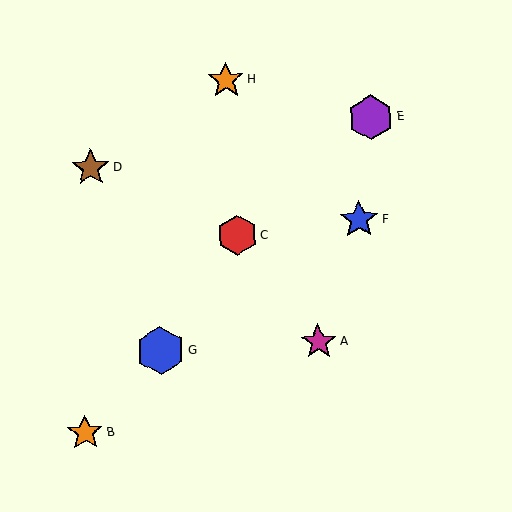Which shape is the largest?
The blue hexagon (labeled G) is the largest.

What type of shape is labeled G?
Shape G is a blue hexagon.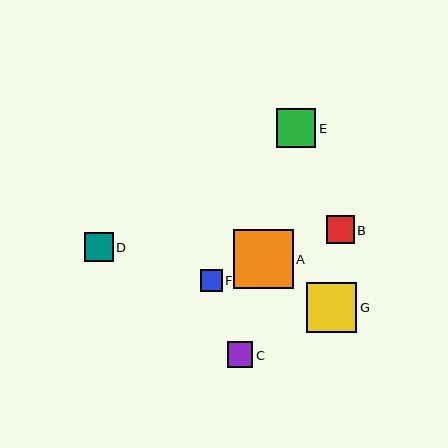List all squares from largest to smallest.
From largest to smallest: A, G, E, D, B, C, F.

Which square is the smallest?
Square F is the smallest with a size of approximately 22 pixels.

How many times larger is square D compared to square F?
Square D is approximately 1.3 times the size of square F.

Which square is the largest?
Square A is the largest with a size of approximately 59 pixels.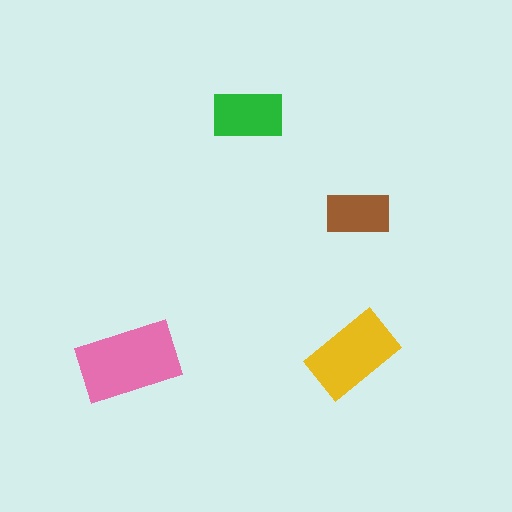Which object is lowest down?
The pink rectangle is bottommost.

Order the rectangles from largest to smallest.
the pink one, the yellow one, the green one, the brown one.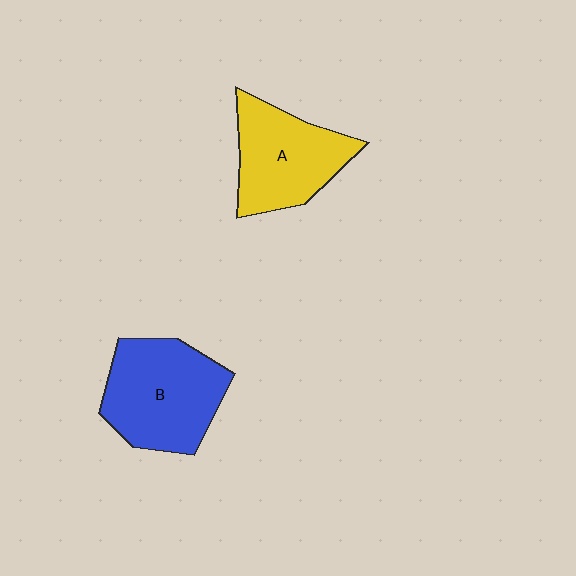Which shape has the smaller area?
Shape A (yellow).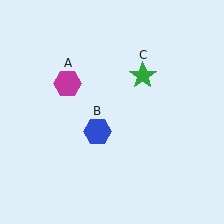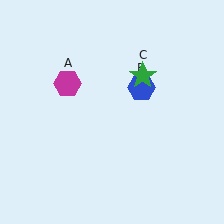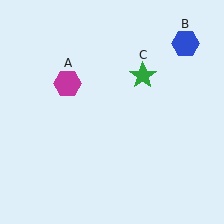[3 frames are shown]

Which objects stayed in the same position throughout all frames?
Magenta hexagon (object A) and green star (object C) remained stationary.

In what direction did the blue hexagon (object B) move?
The blue hexagon (object B) moved up and to the right.